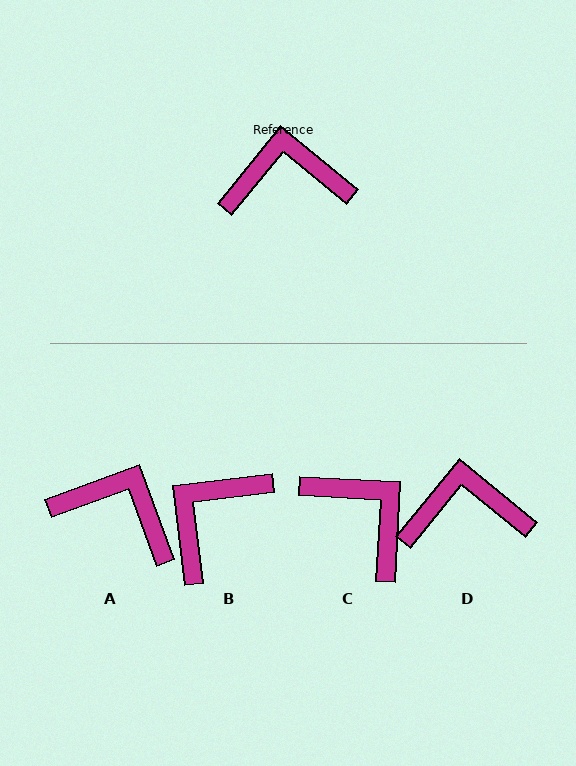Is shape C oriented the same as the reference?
No, it is off by about 54 degrees.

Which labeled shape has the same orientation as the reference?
D.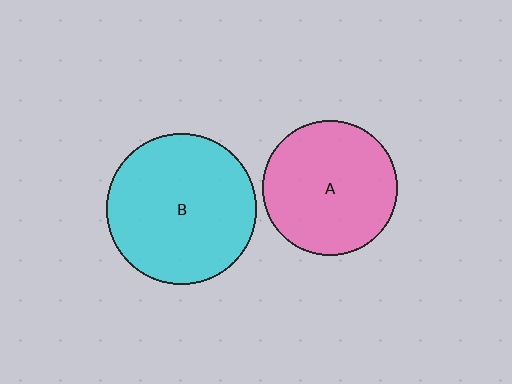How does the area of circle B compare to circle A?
Approximately 1.2 times.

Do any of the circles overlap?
No, none of the circles overlap.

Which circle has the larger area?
Circle B (cyan).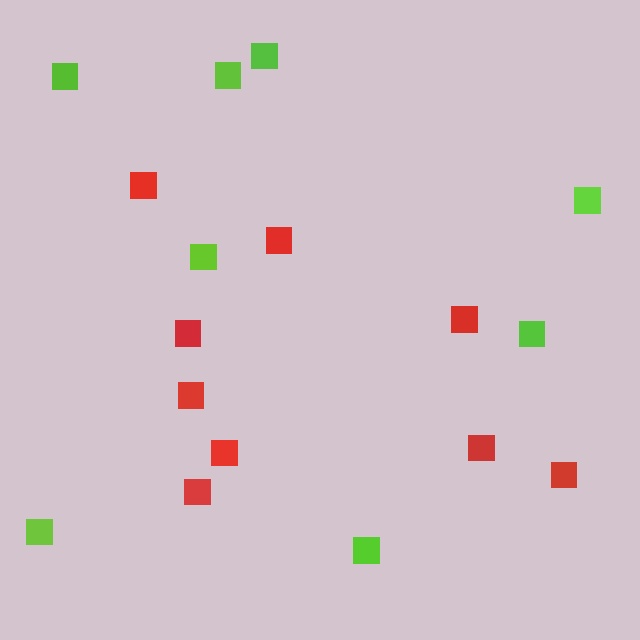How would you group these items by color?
There are 2 groups: one group of lime squares (8) and one group of red squares (9).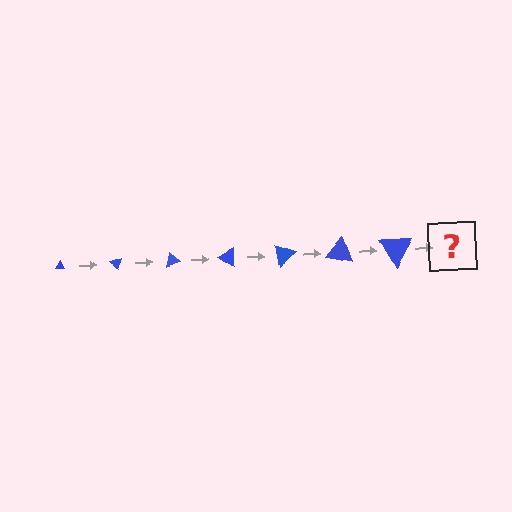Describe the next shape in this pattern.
It should be a triangle, larger than the previous one and rotated 350 degrees from the start.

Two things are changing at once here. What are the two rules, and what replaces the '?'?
The two rules are that the triangle grows larger each step and it rotates 50 degrees each step. The '?' should be a triangle, larger than the previous one and rotated 350 degrees from the start.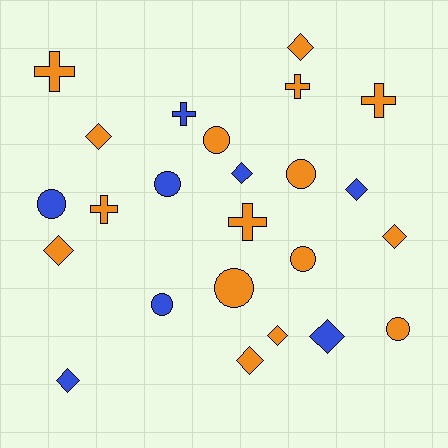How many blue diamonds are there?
There are 4 blue diamonds.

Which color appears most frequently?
Orange, with 16 objects.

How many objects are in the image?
There are 24 objects.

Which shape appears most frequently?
Diamond, with 10 objects.